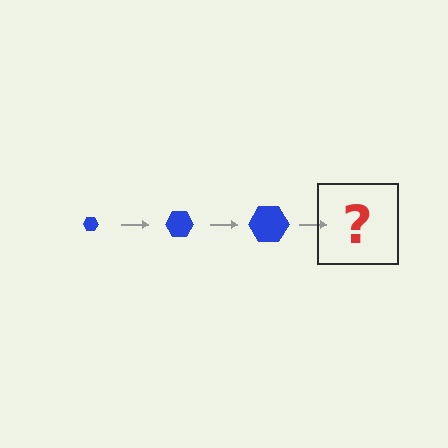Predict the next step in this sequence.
The next step is a blue hexagon, larger than the previous one.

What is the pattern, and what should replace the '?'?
The pattern is that the hexagon gets progressively larger each step. The '?' should be a blue hexagon, larger than the previous one.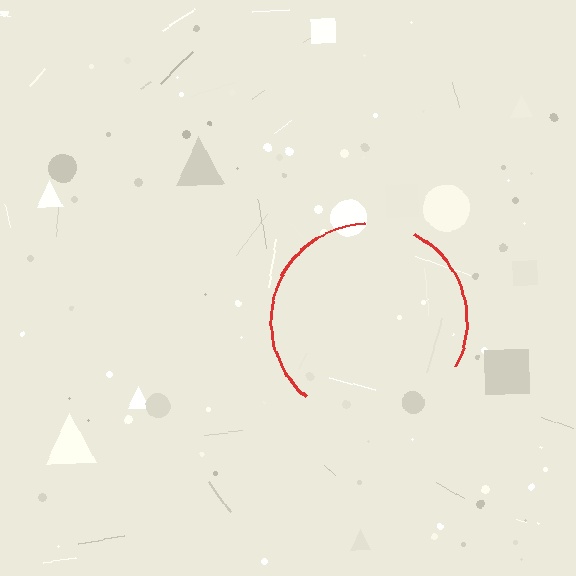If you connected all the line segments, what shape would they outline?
They would outline a circle.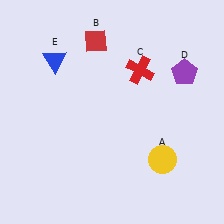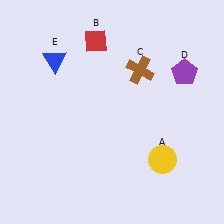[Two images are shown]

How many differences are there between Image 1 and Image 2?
There is 1 difference between the two images.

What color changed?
The cross (C) changed from red in Image 1 to brown in Image 2.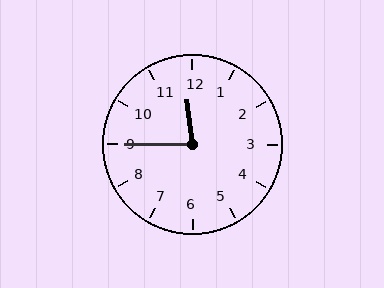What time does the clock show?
11:45.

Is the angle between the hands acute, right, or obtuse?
It is acute.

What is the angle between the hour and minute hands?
Approximately 82 degrees.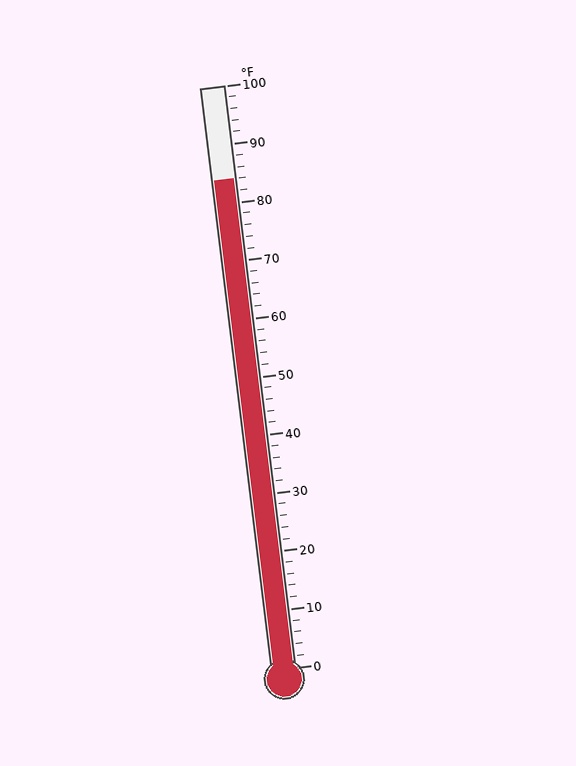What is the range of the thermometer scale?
The thermometer scale ranges from 0°F to 100°F.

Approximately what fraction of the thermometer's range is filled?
The thermometer is filled to approximately 85% of its range.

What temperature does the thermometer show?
The thermometer shows approximately 84°F.